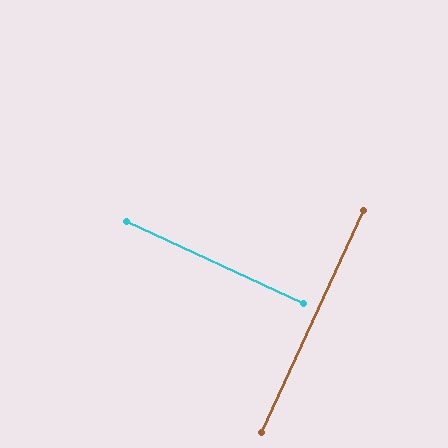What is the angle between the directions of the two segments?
Approximately 90 degrees.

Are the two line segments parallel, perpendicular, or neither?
Perpendicular — they meet at approximately 90°.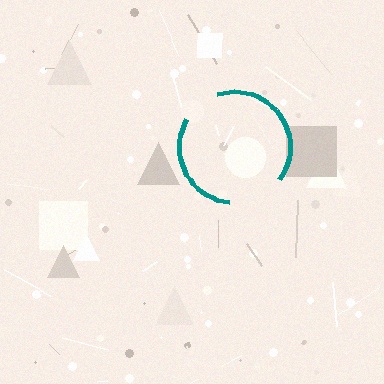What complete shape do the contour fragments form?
The contour fragments form a circle.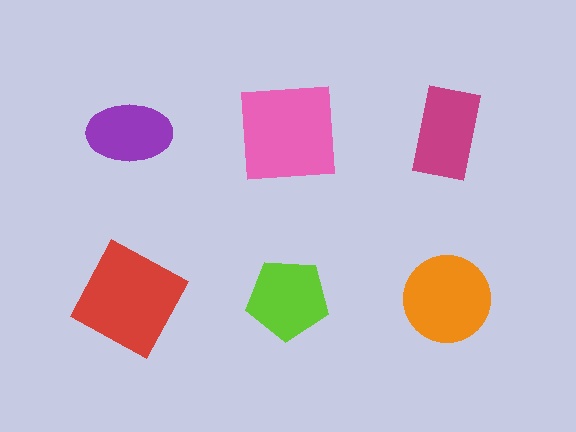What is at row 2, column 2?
A lime pentagon.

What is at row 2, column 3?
An orange circle.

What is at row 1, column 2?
A pink square.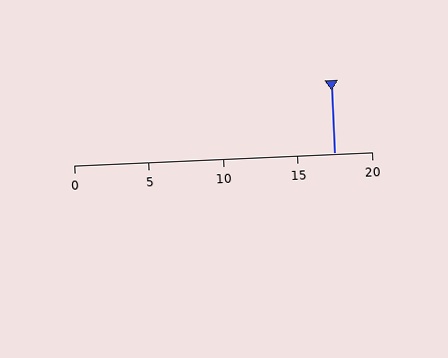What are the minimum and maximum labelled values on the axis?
The axis runs from 0 to 20.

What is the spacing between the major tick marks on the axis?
The major ticks are spaced 5 apart.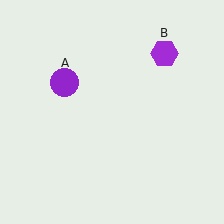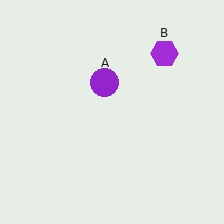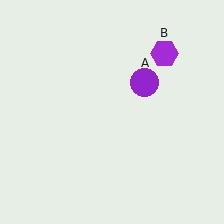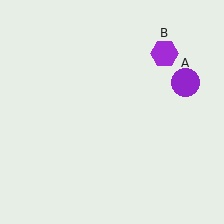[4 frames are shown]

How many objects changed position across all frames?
1 object changed position: purple circle (object A).